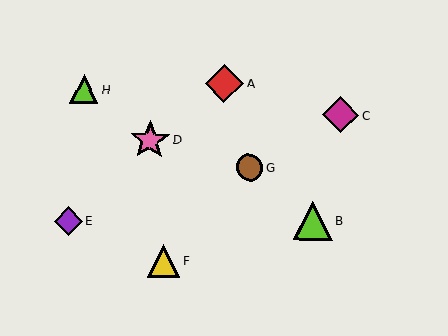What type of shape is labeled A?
Shape A is a red diamond.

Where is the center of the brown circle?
The center of the brown circle is at (250, 167).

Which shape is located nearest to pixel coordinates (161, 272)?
The yellow triangle (labeled F) at (164, 261) is nearest to that location.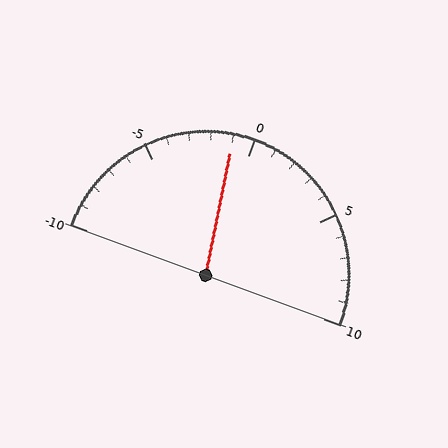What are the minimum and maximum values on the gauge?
The gauge ranges from -10 to 10.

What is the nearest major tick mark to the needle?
The nearest major tick mark is 0.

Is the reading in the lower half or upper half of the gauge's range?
The reading is in the lower half of the range (-10 to 10).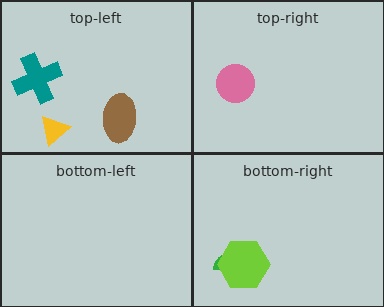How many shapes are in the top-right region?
1.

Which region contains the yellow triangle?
The top-left region.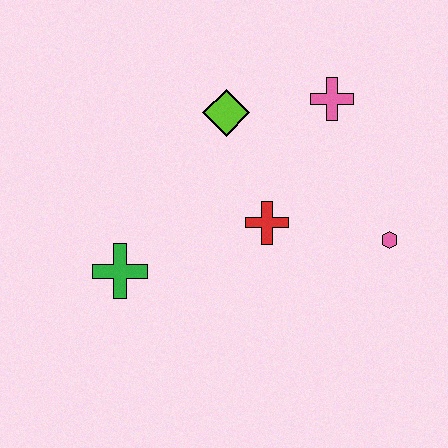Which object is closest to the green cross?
The red cross is closest to the green cross.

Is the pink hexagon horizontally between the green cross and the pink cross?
No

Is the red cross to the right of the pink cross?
No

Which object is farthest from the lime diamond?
The pink hexagon is farthest from the lime diamond.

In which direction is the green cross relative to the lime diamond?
The green cross is below the lime diamond.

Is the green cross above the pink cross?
No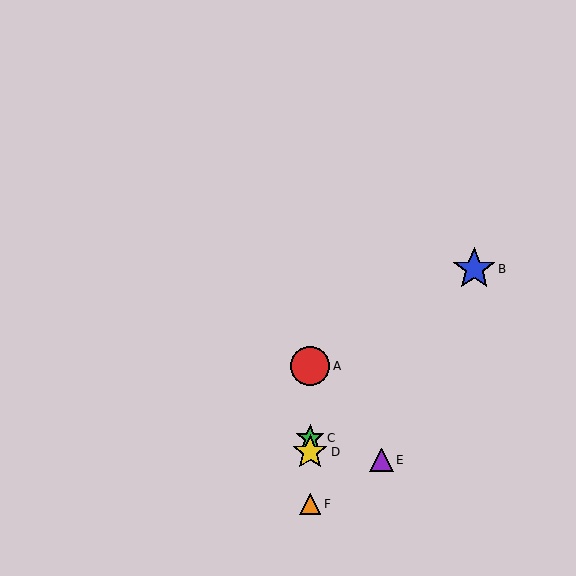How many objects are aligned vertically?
4 objects (A, C, D, F) are aligned vertically.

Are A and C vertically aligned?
Yes, both are at x≈310.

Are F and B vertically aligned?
No, F is at x≈310 and B is at x≈474.